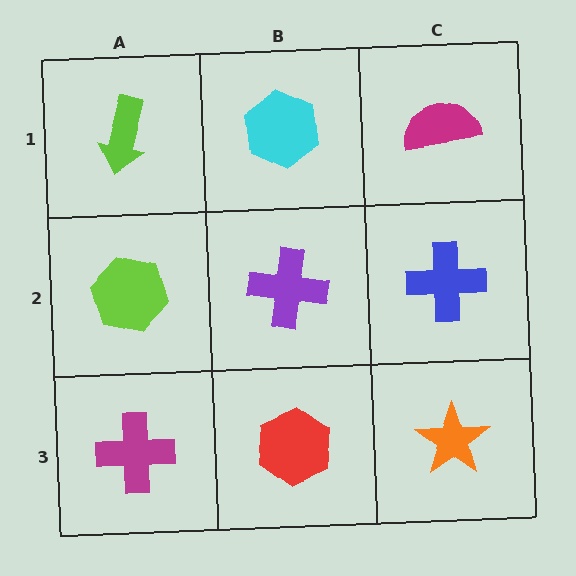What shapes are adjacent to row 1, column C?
A blue cross (row 2, column C), a cyan hexagon (row 1, column B).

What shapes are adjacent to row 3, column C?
A blue cross (row 2, column C), a red hexagon (row 3, column B).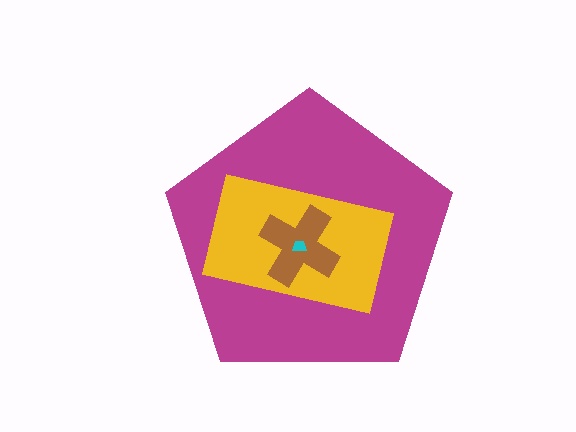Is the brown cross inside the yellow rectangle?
Yes.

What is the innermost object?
The cyan trapezoid.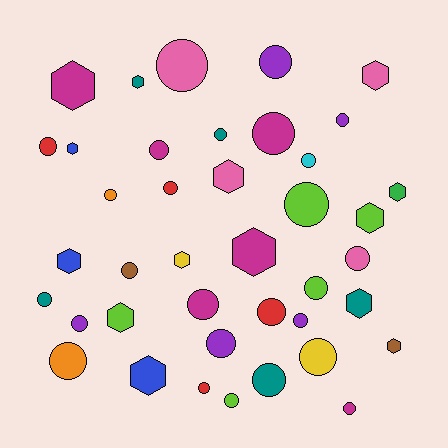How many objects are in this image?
There are 40 objects.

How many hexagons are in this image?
There are 14 hexagons.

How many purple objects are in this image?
There are 5 purple objects.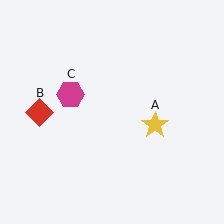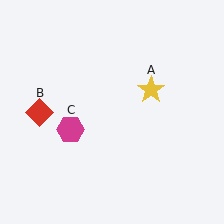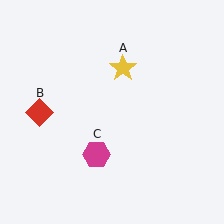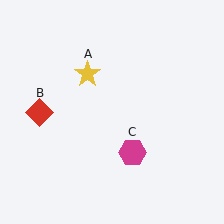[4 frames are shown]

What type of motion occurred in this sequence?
The yellow star (object A), magenta hexagon (object C) rotated counterclockwise around the center of the scene.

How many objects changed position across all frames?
2 objects changed position: yellow star (object A), magenta hexagon (object C).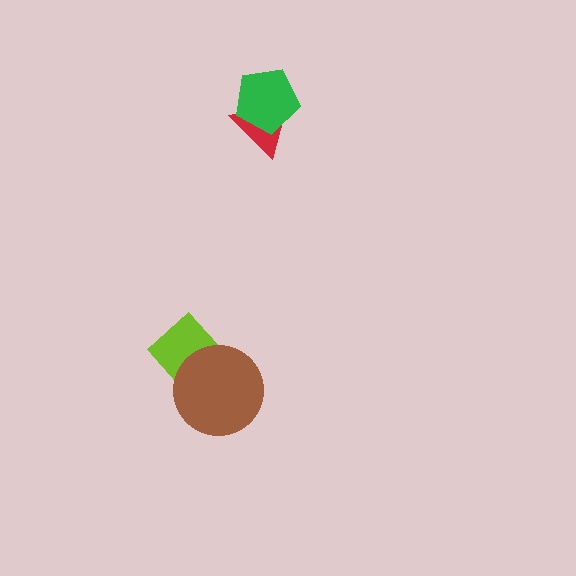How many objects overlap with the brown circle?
1 object overlaps with the brown circle.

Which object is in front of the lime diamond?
The brown circle is in front of the lime diamond.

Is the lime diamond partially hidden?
Yes, it is partially covered by another shape.